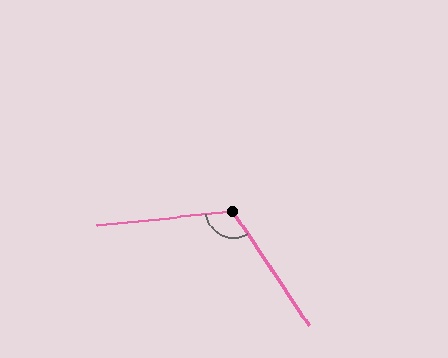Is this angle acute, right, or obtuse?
It is obtuse.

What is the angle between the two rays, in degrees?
Approximately 117 degrees.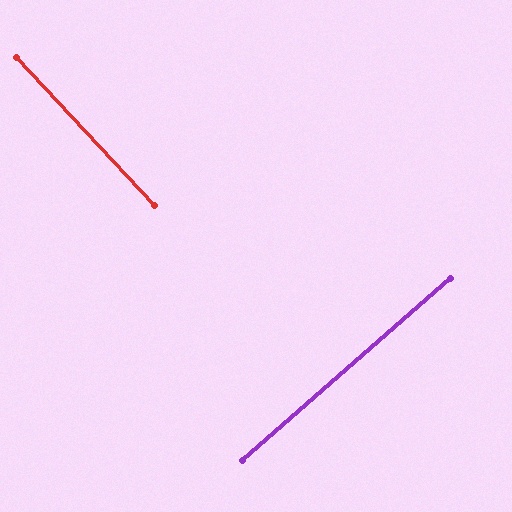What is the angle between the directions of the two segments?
Approximately 88 degrees.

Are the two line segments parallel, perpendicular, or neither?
Perpendicular — they meet at approximately 88°.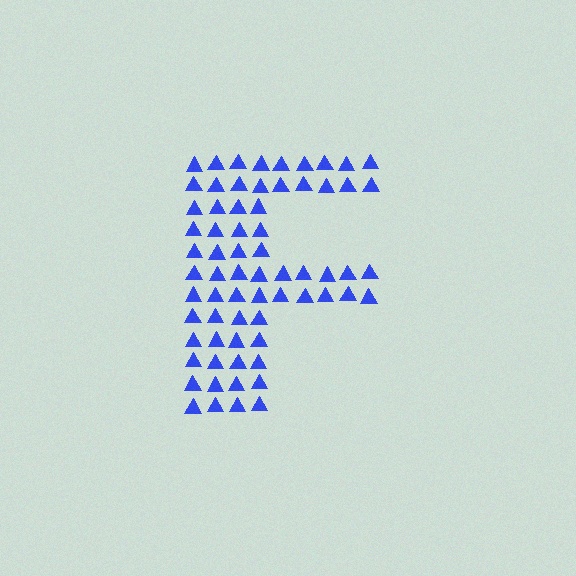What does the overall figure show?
The overall figure shows the letter F.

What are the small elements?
The small elements are triangles.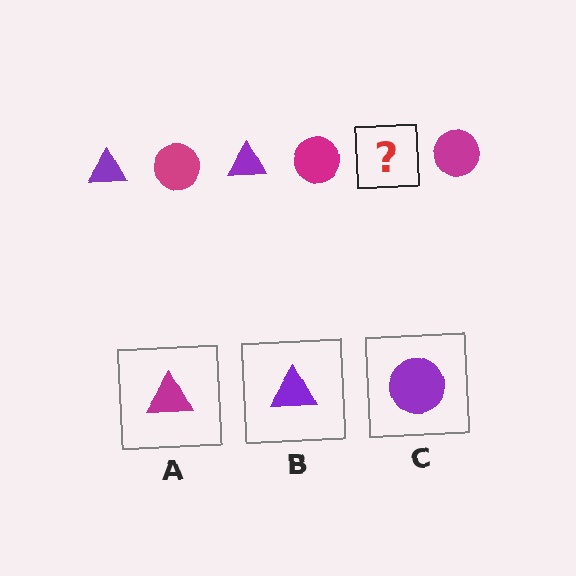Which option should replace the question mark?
Option B.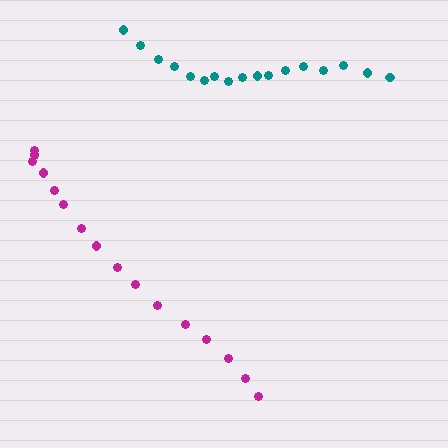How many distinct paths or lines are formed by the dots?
There are 2 distinct paths.